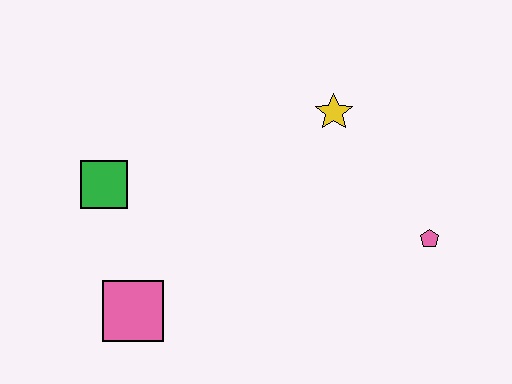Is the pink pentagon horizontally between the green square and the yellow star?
No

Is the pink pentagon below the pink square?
No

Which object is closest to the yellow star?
The pink pentagon is closest to the yellow star.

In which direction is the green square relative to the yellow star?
The green square is to the left of the yellow star.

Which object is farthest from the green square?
The pink pentagon is farthest from the green square.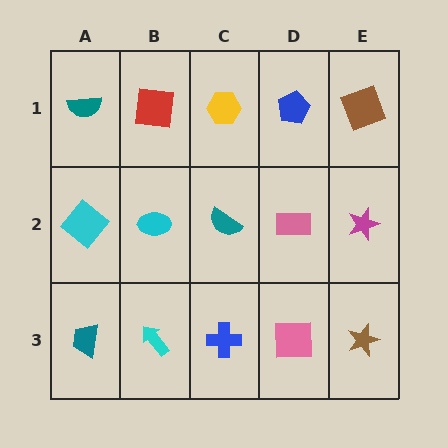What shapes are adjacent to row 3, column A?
A cyan diamond (row 2, column A), a cyan arrow (row 3, column B).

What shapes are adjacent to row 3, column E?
A magenta star (row 2, column E), a pink square (row 3, column D).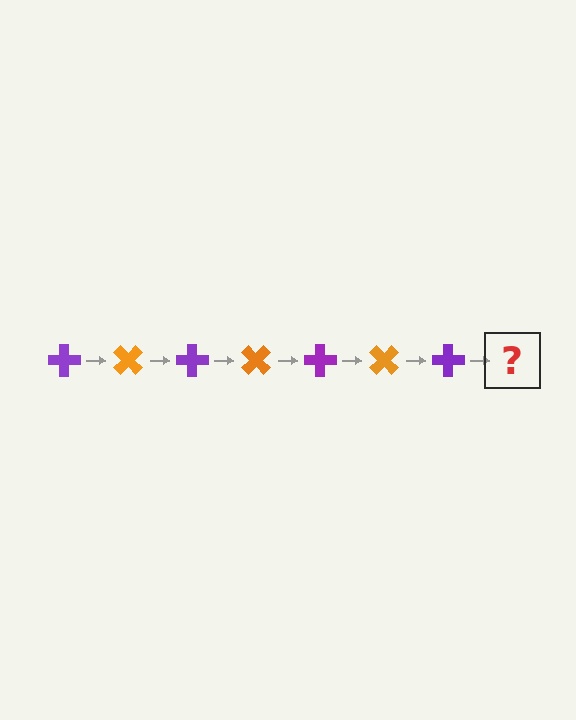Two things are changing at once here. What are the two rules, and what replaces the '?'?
The two rules are that it rotates 45 degrees each step and the color cycles through purple and orange. The '?' should be an orange cross, rotated 315 degrees from the start.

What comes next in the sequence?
The next element should be an orange cross, rotated 315 degrees from the start.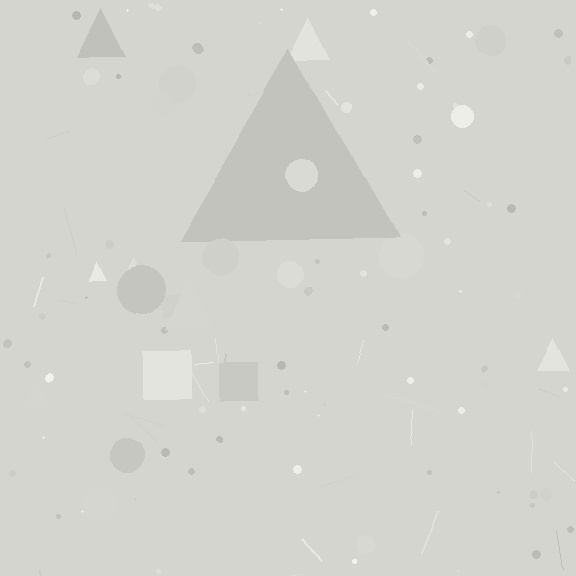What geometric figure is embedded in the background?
A triangle is embedded in the background.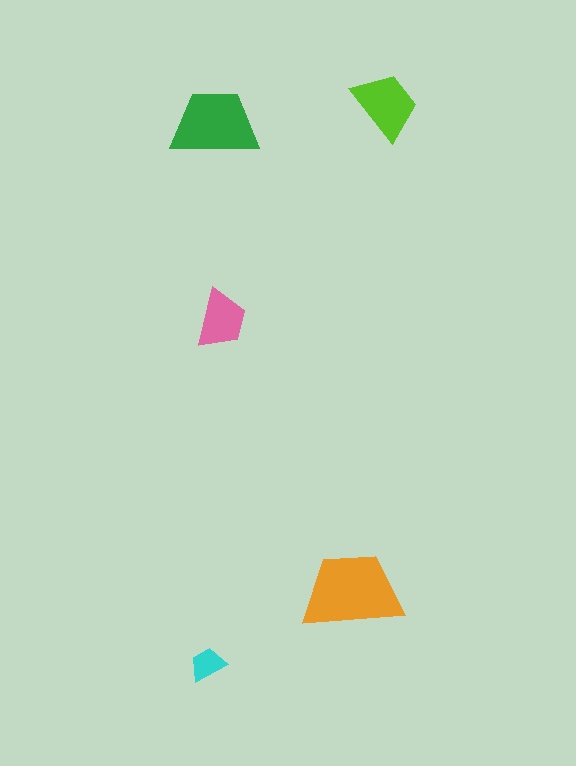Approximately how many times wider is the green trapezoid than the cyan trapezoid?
About 2.5 times wider.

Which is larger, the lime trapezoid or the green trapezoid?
The green one.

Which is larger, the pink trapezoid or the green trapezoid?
The green one.